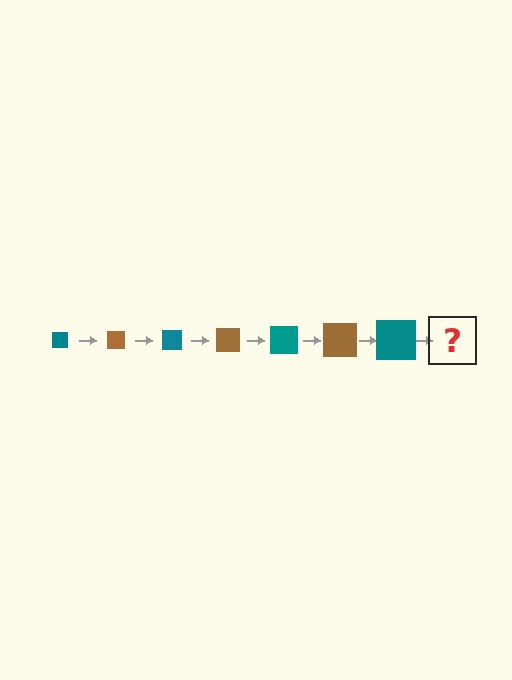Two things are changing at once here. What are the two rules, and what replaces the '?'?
The two rules are that the square grows larger each step and the color cycles through teal and brown. The '?' should be a brown square, larger than the previous one.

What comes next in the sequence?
The next element should be a brown square, larger than the previous one.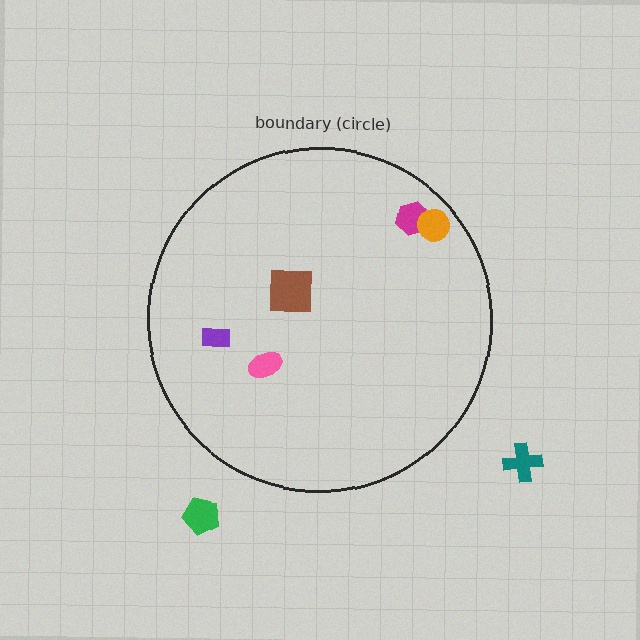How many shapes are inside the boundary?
5 inside, 2 outside.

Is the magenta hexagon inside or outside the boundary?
Inside.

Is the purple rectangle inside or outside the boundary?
Inside.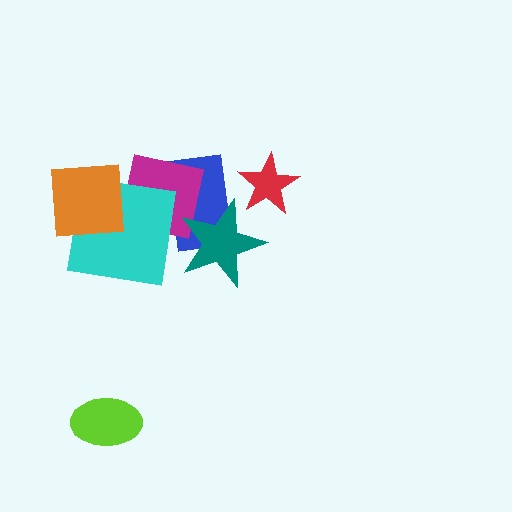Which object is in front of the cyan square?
The orange square is in front of the cyan square.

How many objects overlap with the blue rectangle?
3 objects overlap with the blue rectangle.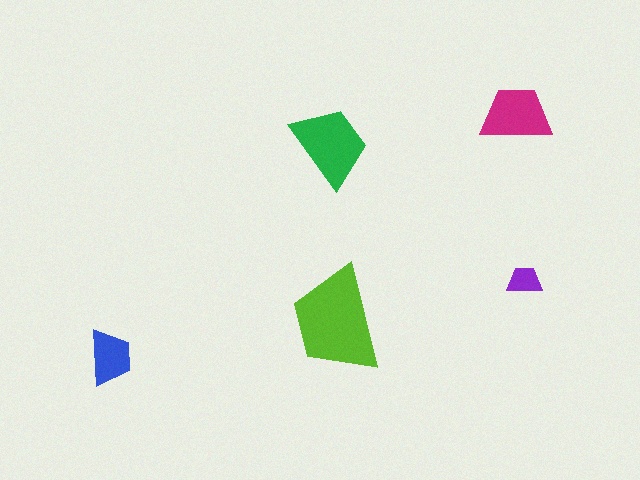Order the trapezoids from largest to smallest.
the lime one, the green one, the magenta one, the blue one, the purple one.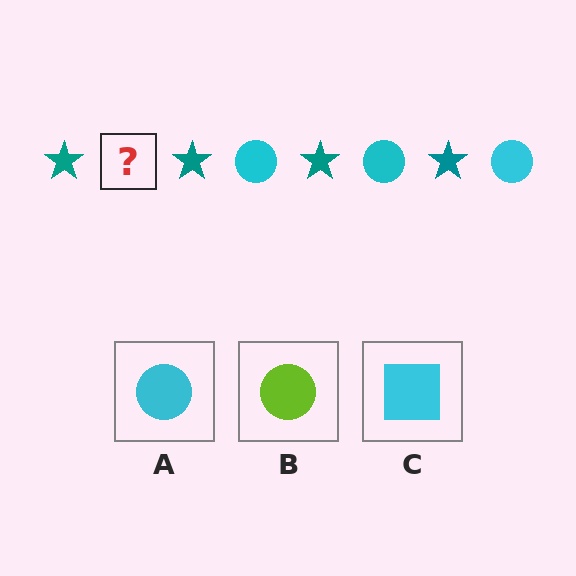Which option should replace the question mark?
Option A.